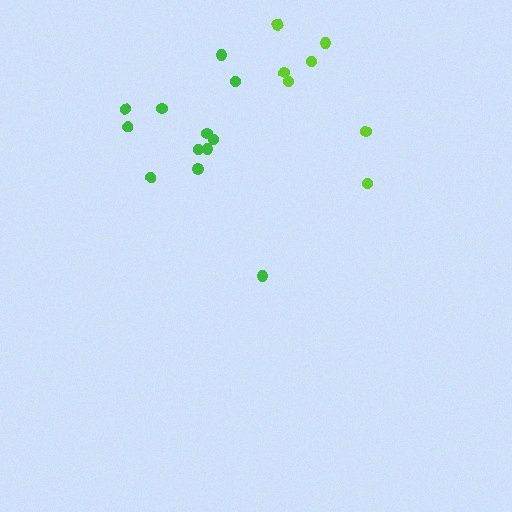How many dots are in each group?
Group 1: 7 dots, Group 2: 12 dots (19 total).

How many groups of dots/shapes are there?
There are 2 groups.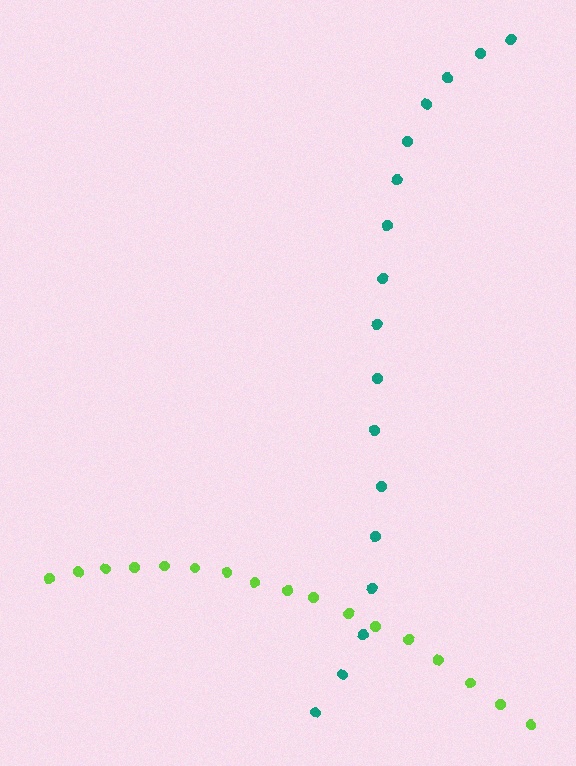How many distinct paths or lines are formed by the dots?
There are 2 distinct paths.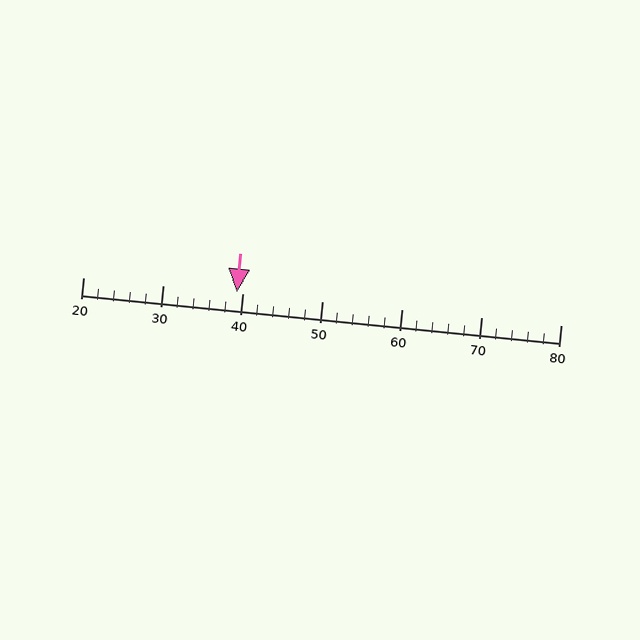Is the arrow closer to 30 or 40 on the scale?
The arrow is closer to 40.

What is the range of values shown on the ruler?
The ruler shows values from 20 to 80.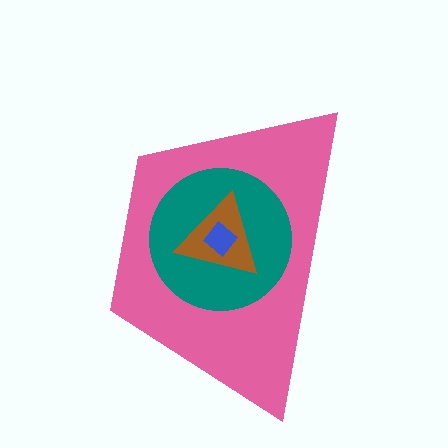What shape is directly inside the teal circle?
The brown triangle.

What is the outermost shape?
The pink trapezoid.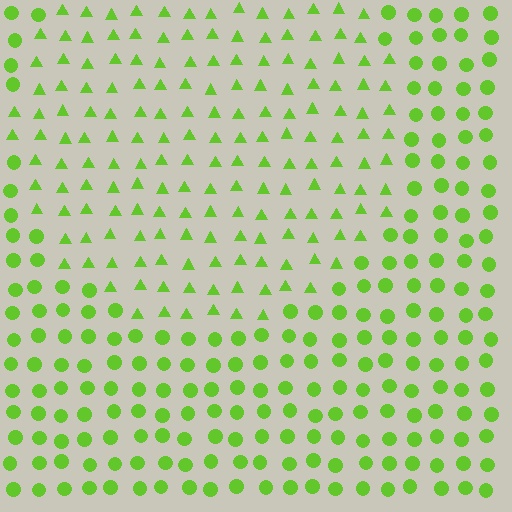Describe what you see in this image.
The image is filled with small lime elements arranged in a uniform grid. A circle-shaped region contains triangles, while the surrounding area contains circles. The boundary is defined purely by the change in element shape.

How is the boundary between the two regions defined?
The boundary is defined by a change in element shape: triangles inside vs. circles outside. All elements share the same color and spacing.